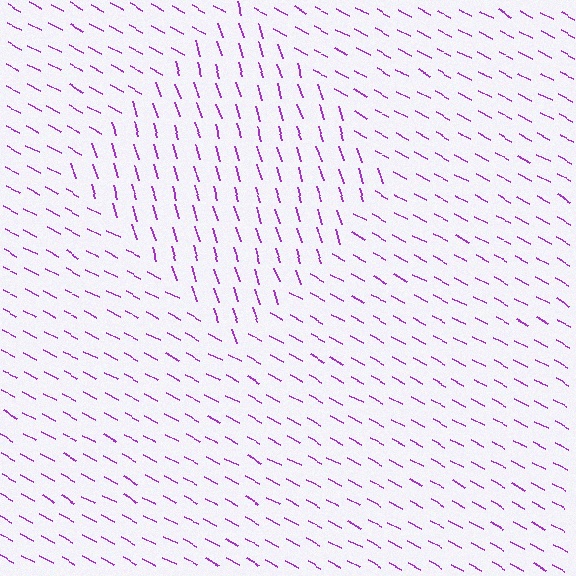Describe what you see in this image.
The image is filled with small purple line segments. A diamond region in the image has lines oriented differently from the surrounding lines, creating a visible texture boundary.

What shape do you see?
I see a diamond.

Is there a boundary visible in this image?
Yes, there is a texture boundary formed by a change in line orientation.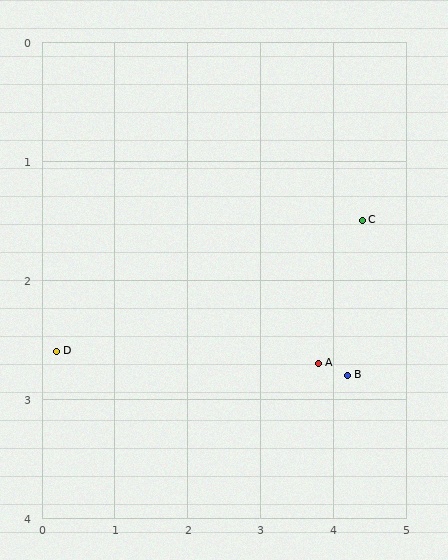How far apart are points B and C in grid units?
Points B and C are about 1.3 grid units apart.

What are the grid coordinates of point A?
Point A is at approximately (3.8, 2.7).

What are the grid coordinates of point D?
Point D is at approximately (0.2, 2.6).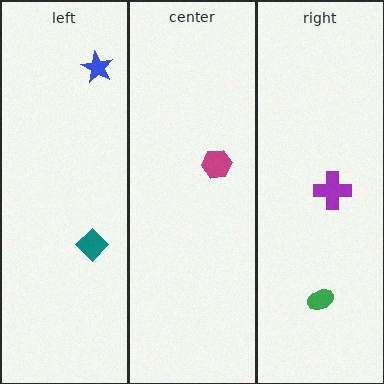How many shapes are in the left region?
2.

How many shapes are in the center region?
1.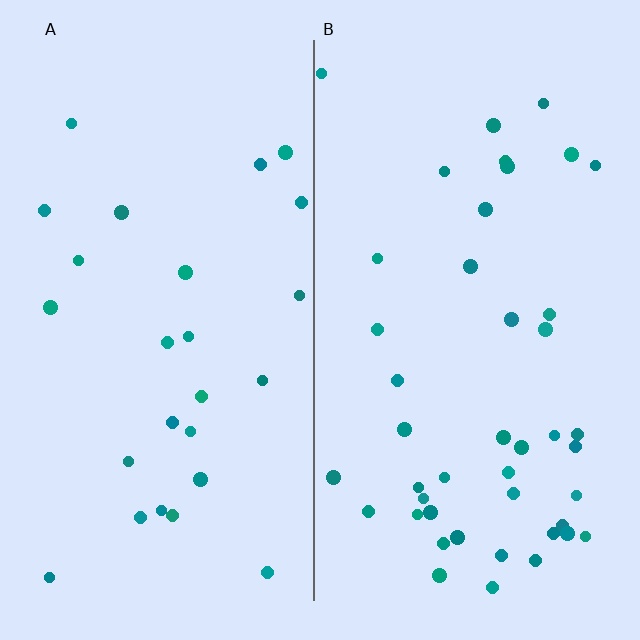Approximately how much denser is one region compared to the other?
Approximately 1.7× — region B over region A.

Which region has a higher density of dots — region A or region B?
B (the right).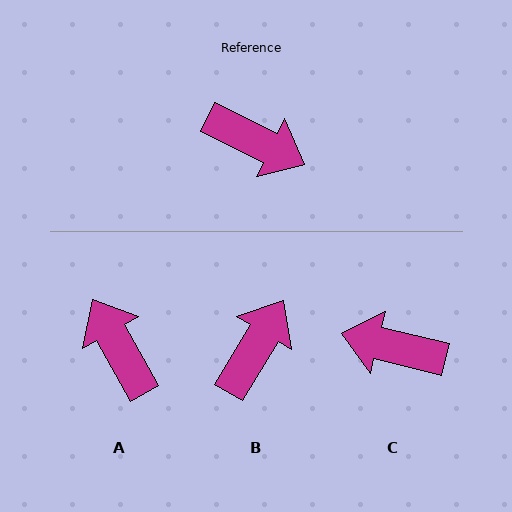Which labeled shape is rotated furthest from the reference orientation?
C, about 168 degrees away.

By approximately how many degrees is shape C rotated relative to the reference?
Approximately 168 degrees clockwise.